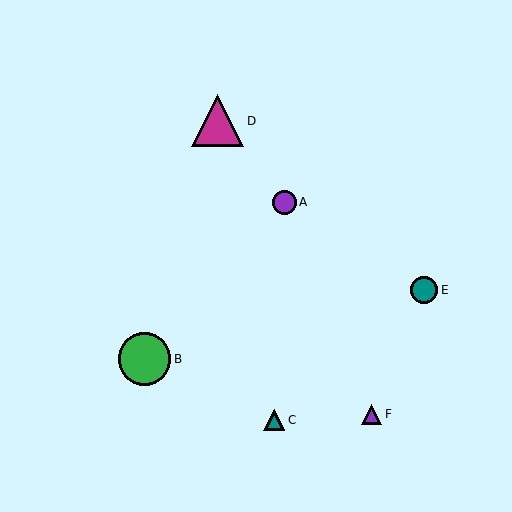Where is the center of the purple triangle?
The center of the purple triangle is at (372, 414).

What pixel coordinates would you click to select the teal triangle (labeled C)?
Click at (274, 420) to select the teal triangle C.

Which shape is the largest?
The green circle (labeled B) is the largest.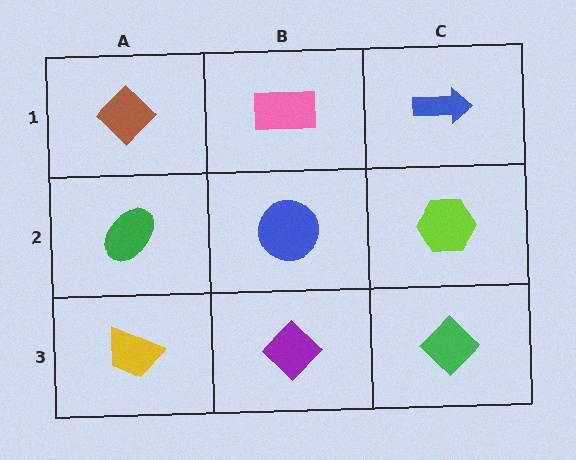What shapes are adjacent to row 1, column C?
A lime hexagon (row 2, column C), a pink rectangle (row 1, column B).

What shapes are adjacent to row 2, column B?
A pink rectangle (row 1, column B), a purple diamond (row 3, column B), a green ellipse (row 2, column A), a lime hexagon (row 2, column C).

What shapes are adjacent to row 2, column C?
A blue arrow (row 1, column C), a green diamond (row 3, column C), a blue circle (row 2, column B).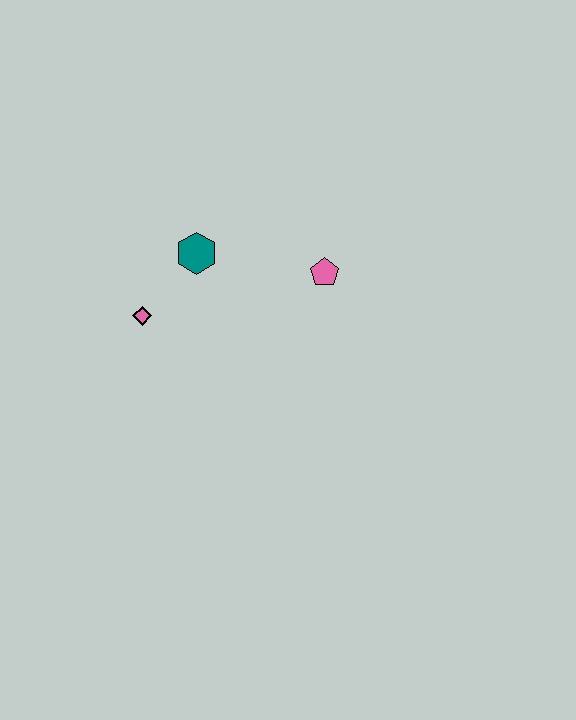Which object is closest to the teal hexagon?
The pink diamond is closest to the teal hexagon.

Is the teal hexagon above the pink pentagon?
Yes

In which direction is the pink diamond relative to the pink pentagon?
The pink diamond is to the left of the pink pentagon.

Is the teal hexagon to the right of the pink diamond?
Yes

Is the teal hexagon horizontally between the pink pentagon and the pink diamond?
Yes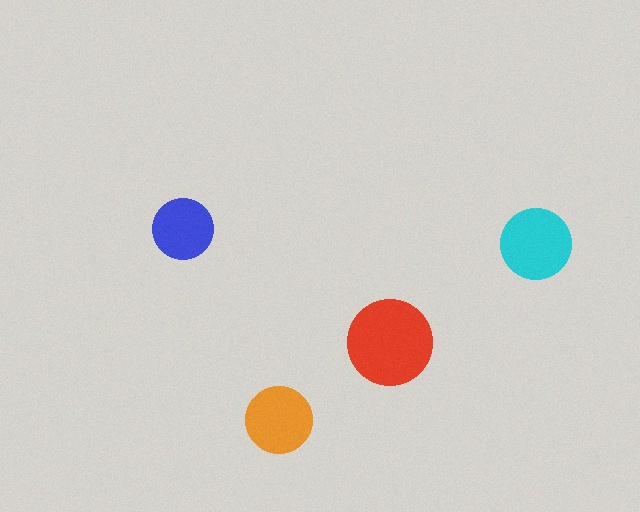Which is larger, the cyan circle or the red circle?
The red one.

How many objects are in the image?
There are 4 objects in the image.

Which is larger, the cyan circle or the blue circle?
The cyan one.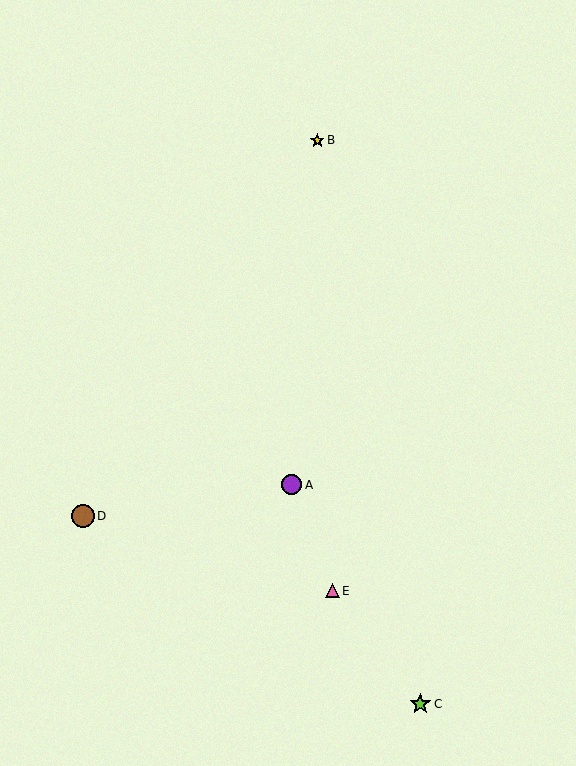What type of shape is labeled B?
Shape B is a yellow star.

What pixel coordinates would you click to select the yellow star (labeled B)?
Click at (317, 140) to select the yellow star B.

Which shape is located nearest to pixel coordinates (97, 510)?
The brown circle (labeled D) at (83, 516) is nearest to that location.